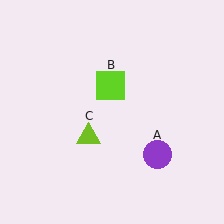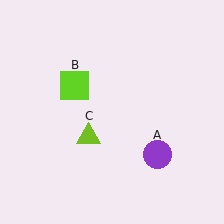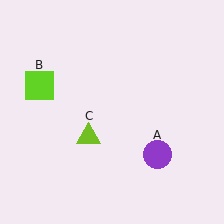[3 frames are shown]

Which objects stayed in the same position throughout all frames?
Purple circle (object A) and lime triangle (object C) remained stationary.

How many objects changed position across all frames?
1 object changed position: lime square (object B).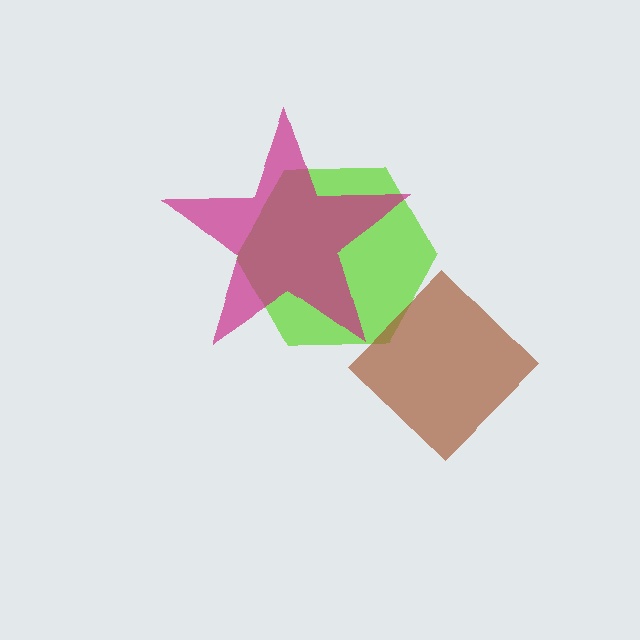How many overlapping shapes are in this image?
There are 3 overlapping shapes in the image.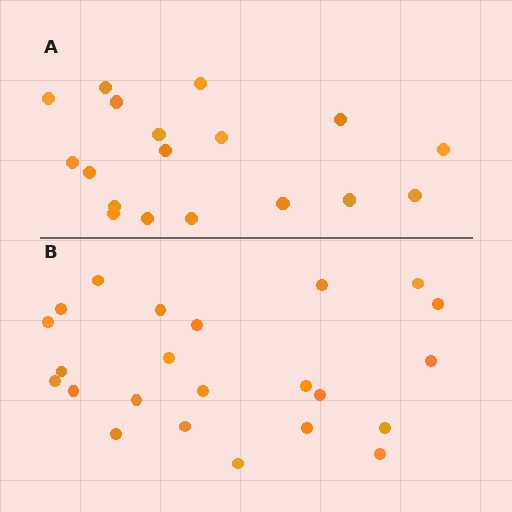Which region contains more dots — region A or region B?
Region B (the bottom region) has more dots.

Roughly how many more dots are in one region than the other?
Region B has about 5 more dots than region A.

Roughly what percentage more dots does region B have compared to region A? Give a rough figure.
About 30% more.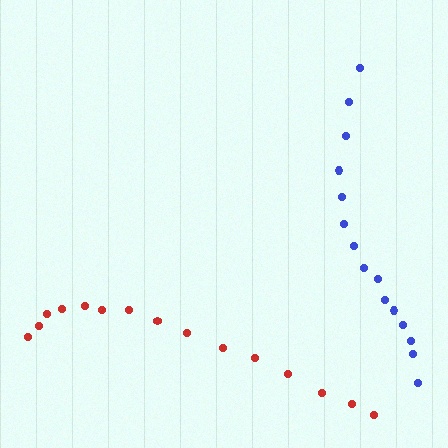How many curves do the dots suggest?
There are 2 distinct paths.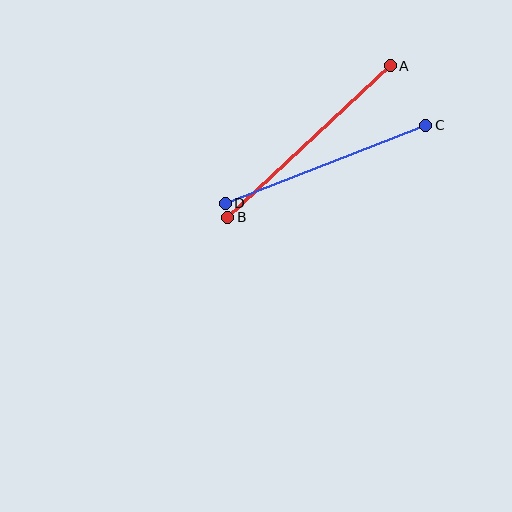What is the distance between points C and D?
The distance is approximately 215 pixels.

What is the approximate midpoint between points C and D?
The midpoint is at approximately (326, 164) pixels.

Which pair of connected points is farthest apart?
Points A and B are farthest apart.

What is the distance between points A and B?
The distance is approximately 222 pixels.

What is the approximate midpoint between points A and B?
The midpoint is at approximately (309, 141) pixels.